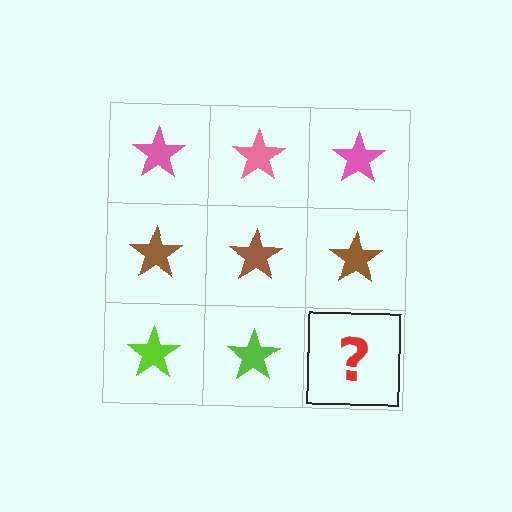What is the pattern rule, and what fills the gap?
The rule is that each row has a consistent color. The gap should be filled with a lime star.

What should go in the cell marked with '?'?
The missing cell should contain a lime star.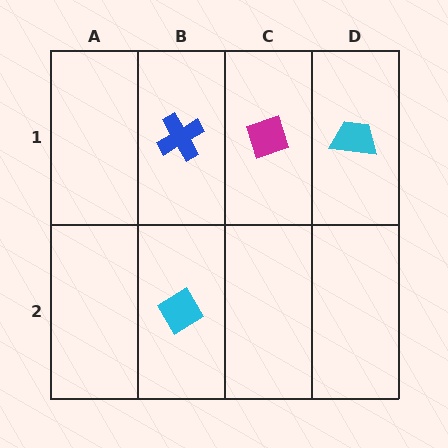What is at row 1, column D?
A cyan trapezoid.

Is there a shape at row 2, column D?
No, that cell is empty.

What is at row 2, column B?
A cyan diamond.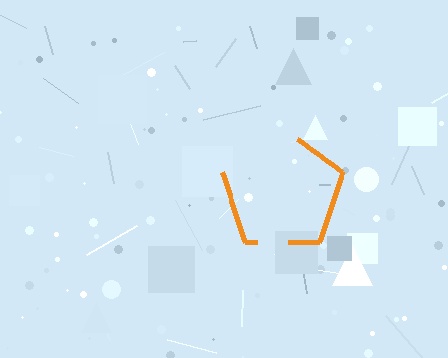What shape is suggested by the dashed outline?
The dashed outline suggests a pentagon.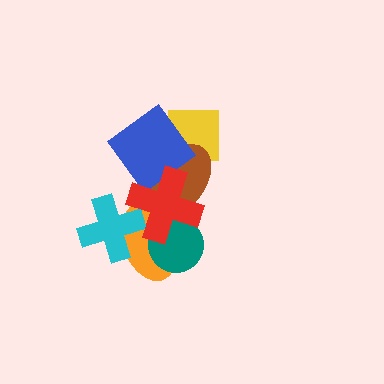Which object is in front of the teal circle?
The red cross is in front of the teal circle.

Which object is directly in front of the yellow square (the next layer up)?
The brown ellipse is directly in front of the yellow square.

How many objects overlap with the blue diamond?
3 objects overlap with the blue diamond.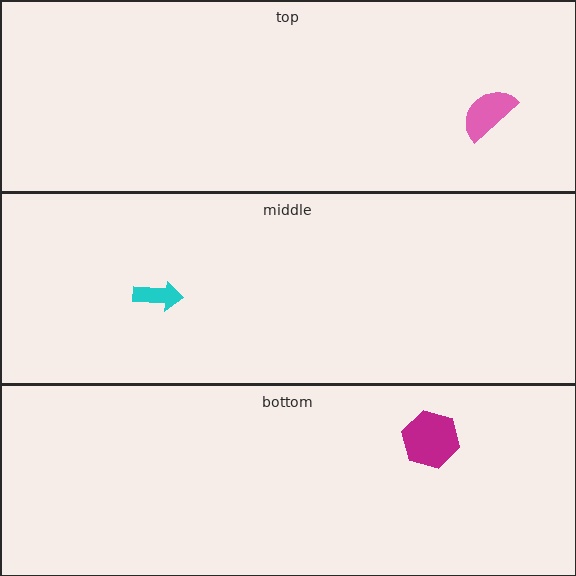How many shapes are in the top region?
1.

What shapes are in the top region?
The pink semicircle.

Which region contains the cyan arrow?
The middle region.